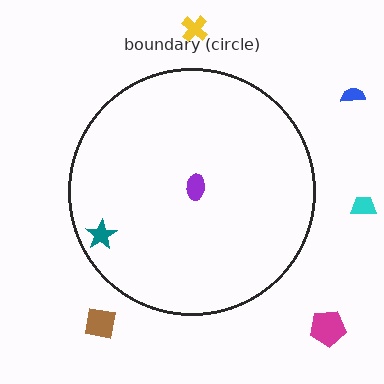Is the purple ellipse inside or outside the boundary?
Inside.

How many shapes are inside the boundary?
2 inside, 5 outside.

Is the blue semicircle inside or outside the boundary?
Outside.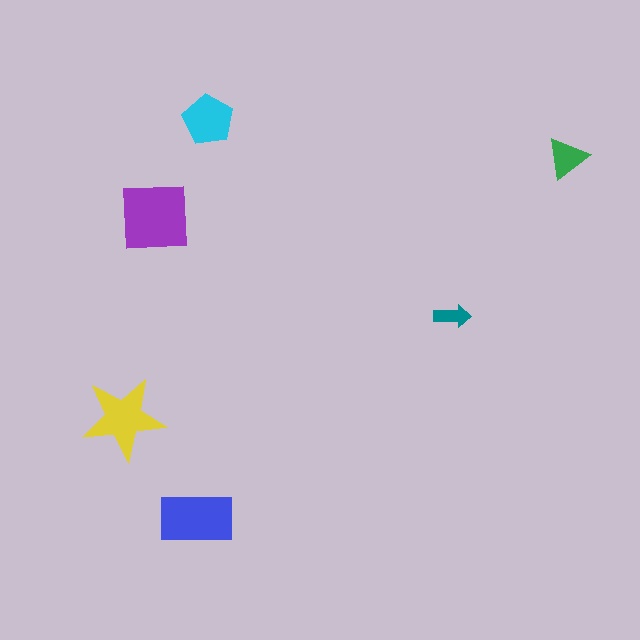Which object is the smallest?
The teal arrow.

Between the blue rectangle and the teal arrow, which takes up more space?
The blue rectangle.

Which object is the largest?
The purple square.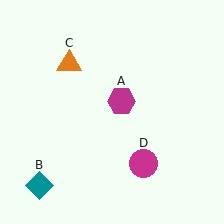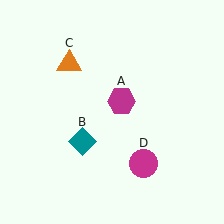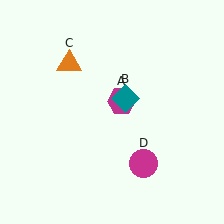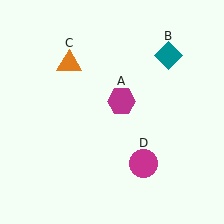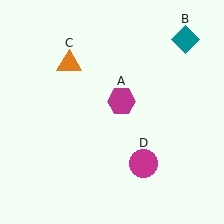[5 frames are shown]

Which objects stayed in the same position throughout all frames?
Magenta hexagon (object A) and orange triangle (object C) and magenta circle (object D) remained stationary.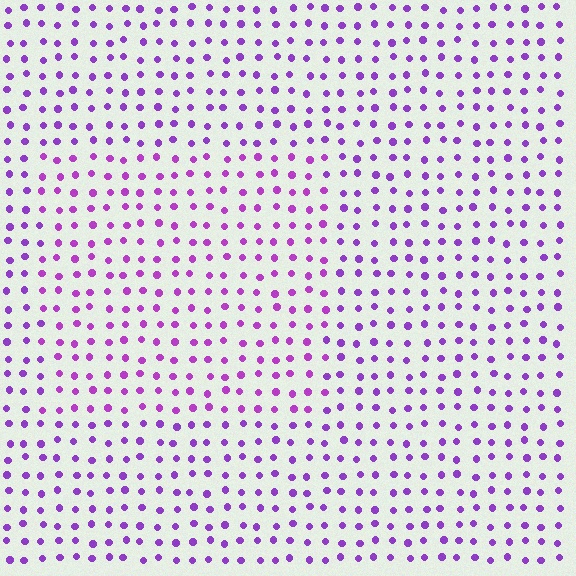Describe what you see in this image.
The image is filled with small purple elements in a uniform arrangement. A rectangle-shaped region is visible where the elements are tinted to a slightly different hue, forming a subtle color boundary.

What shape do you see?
I see a rectangle.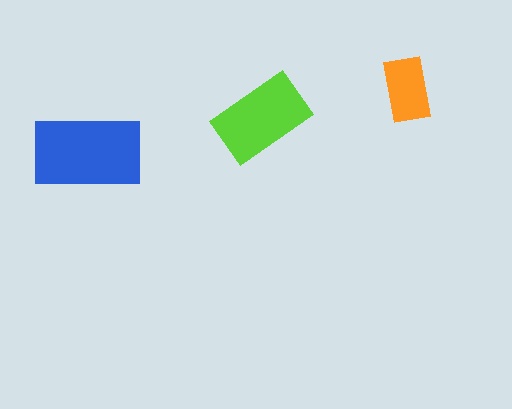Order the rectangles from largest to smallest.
the blue one, the lime one, the orange one.